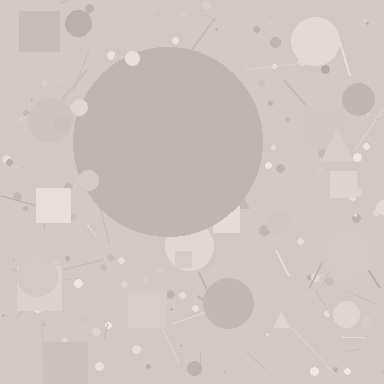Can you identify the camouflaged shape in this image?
The camouflaged shape is a circle.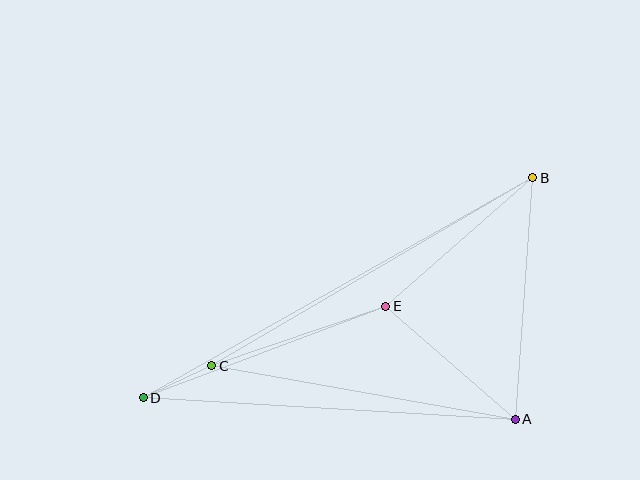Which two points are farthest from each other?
Points B and D are farthest from each other.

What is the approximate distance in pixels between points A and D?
The distance between A and D is approximately 373 pixels.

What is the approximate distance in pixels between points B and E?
The distance between B and E is approximately 195 pixels.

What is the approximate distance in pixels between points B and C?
The distance between B and C is approximately 372 pixels.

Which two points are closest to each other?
Points C and D are closest to each other.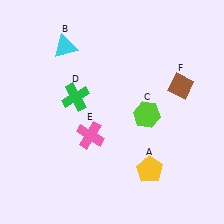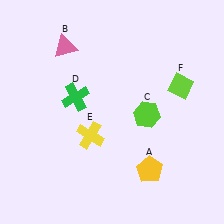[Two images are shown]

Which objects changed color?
B changed from cyan to pink. E changed from pink to yellow. F changed from brown to lime.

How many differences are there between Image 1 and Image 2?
There are 3 differences between the two images.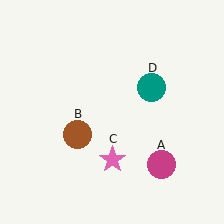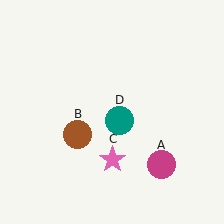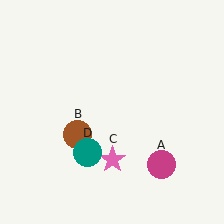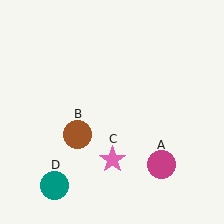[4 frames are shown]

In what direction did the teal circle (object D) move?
The teal circle (object D) moved down and to the left.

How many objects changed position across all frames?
1 object changed position: teal circle (object D).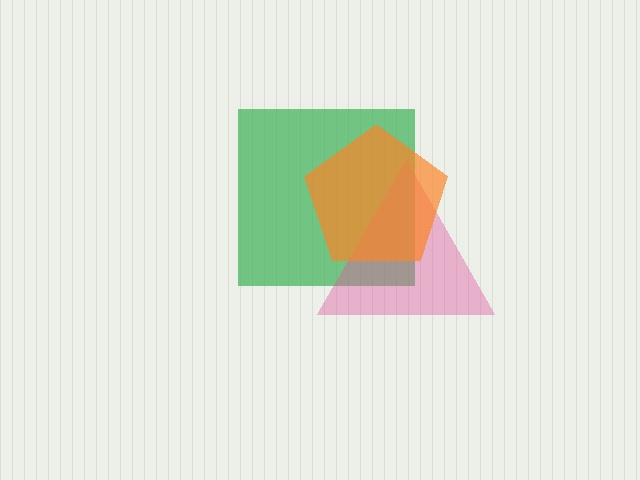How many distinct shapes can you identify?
There are 3 distinct shapes: a green square, a pink triangle, an orange pentagon.